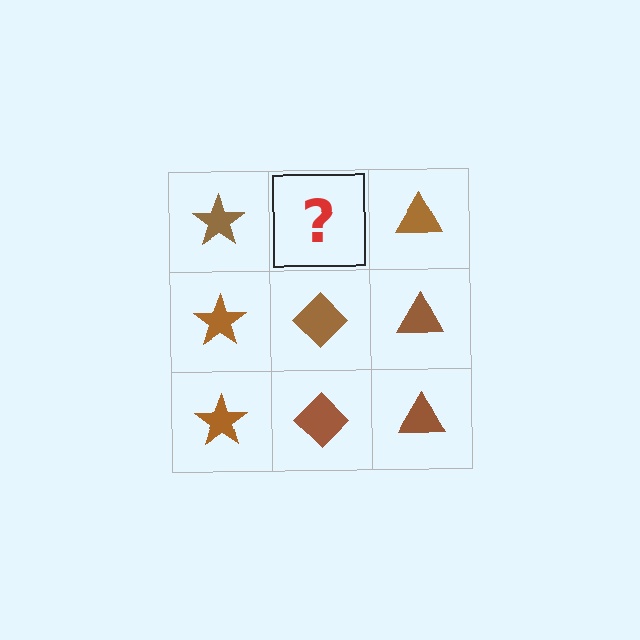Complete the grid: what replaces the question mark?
The question mark should be replaced with a brown diamond.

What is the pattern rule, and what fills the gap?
The rule is that each column has a consistent shape. The gap should be filled with a brown diamond.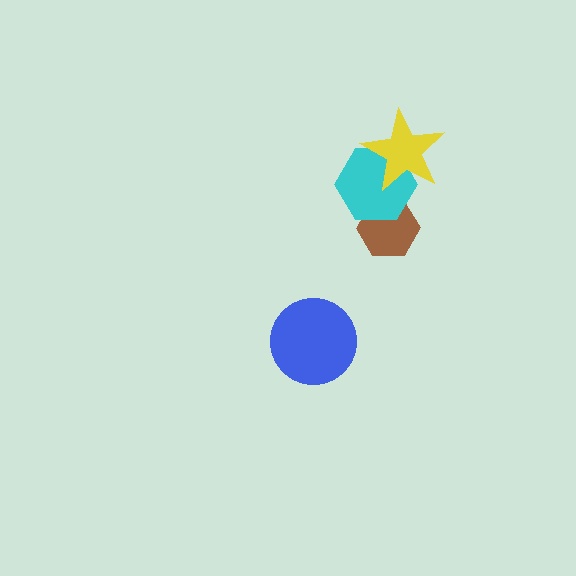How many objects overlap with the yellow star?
1 object overlaps with the yellow star.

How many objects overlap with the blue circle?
0 objects overlap with the blue circle.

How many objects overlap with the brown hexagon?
1 object overlaps with the brown hexagon.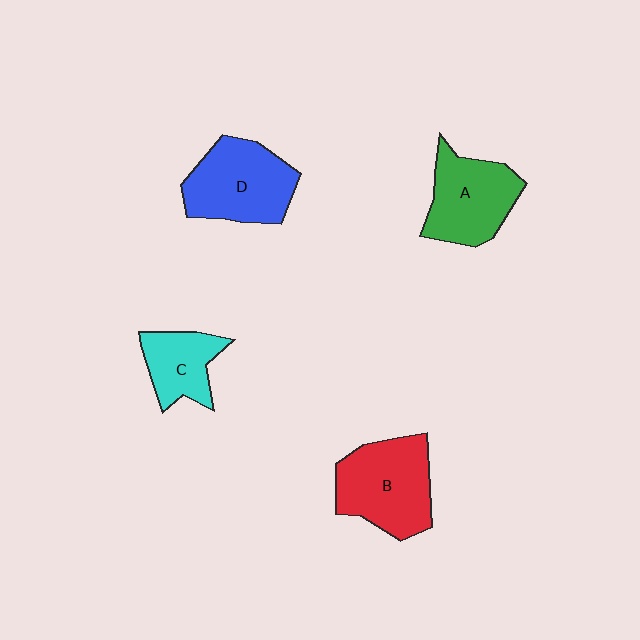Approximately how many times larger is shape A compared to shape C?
Approximately 1.5 times.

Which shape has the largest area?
Shape B (red).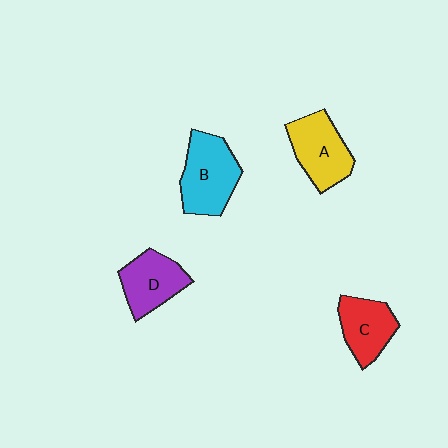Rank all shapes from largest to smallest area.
From largest to smallest: B (cyan), A (yellow), D (purple), C (red).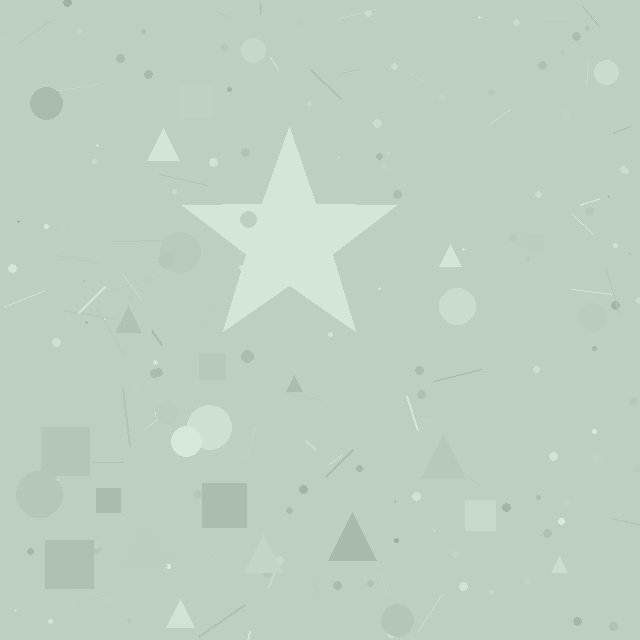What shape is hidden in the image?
A star is hidden in the image.